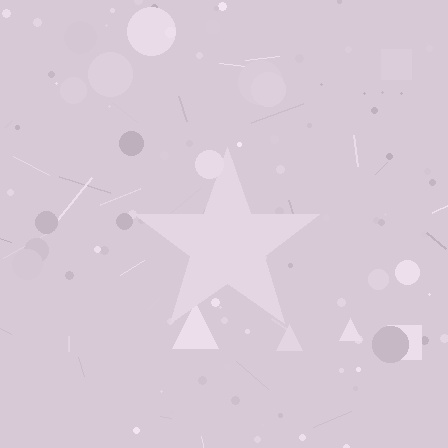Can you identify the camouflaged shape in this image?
The camouflaged shape is a star.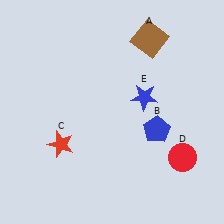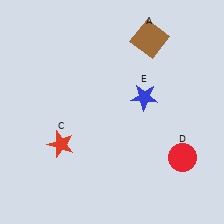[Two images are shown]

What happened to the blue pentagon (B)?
The blue pentagon (B) was removed in Image 2. It was in the bottom-right area of Image 1.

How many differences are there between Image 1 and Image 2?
There is 1 difference between the two images.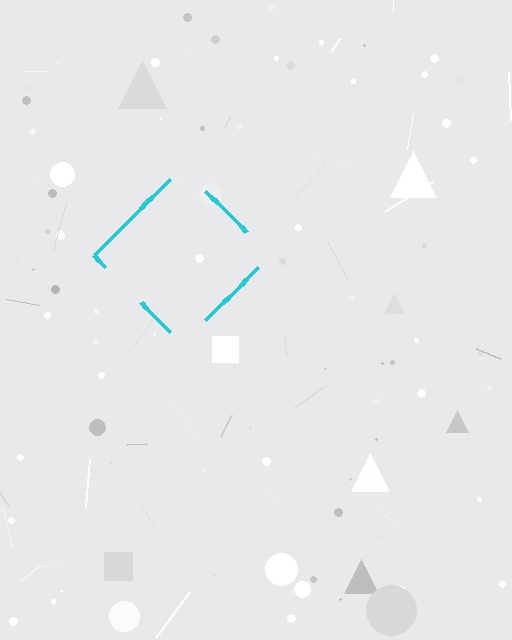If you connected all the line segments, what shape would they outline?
They would outline a diamond.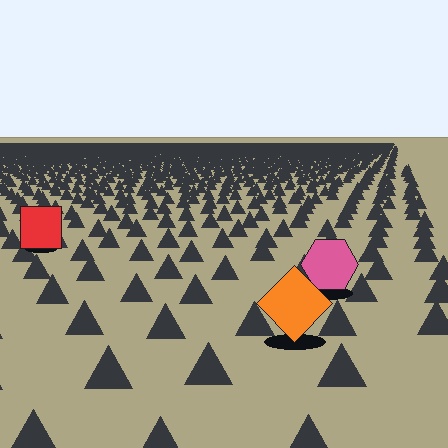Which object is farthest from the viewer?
The red square is farthest from the viewer. It appears smaller and the ground texture around it is denser.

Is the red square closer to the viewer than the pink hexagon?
No. The pink hexagon is closer — you can tell from the texture gradient: the ground texture is coarser near it.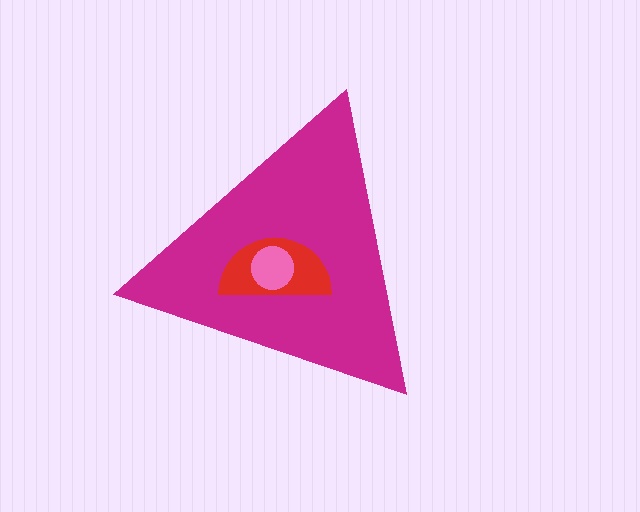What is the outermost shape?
The magenta triangle.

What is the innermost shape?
The pink circle.